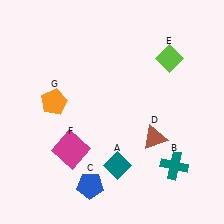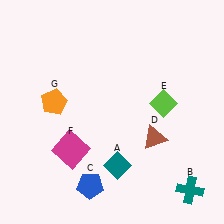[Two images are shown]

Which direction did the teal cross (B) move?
The teal cross (B) moved down.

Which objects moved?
The objects that moved are: the teal cross (B), the lime diamond (E).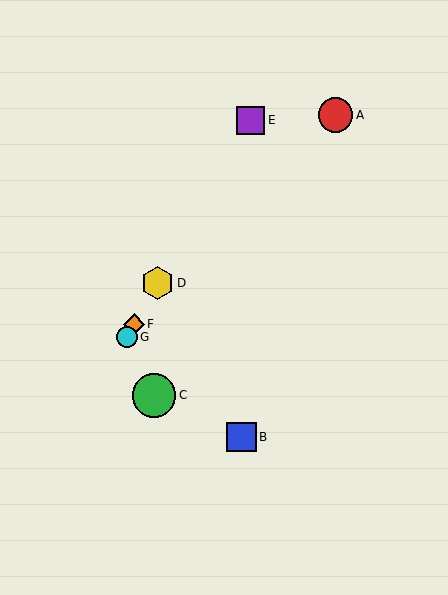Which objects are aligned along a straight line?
Objects D, E, F, G are aligned along a straight line.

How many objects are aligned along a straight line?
4 objects (D, E, F, G) are aligned along a straight line.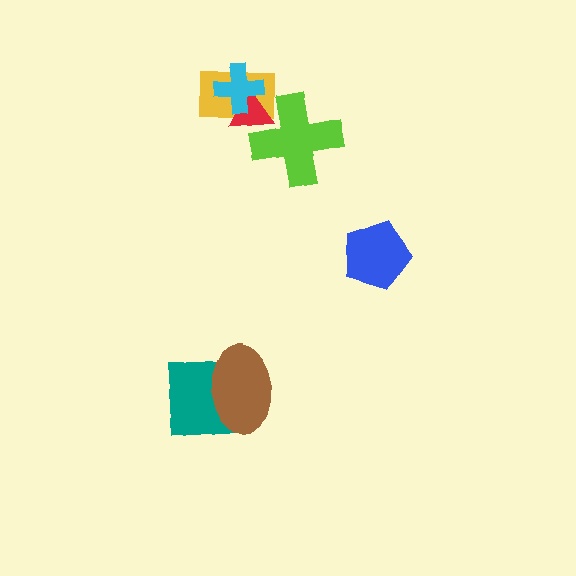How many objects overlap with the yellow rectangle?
3 objects overlap with the yellow rectangle.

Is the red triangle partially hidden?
Yes, it is partially covered by another shape.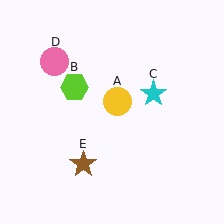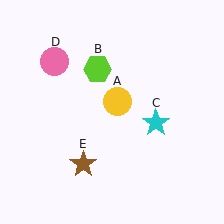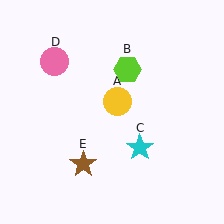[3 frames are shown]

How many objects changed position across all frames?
2 objects changed position: lime hexagon (object B), cyan star (object C).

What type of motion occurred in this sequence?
The lime hexagon (object B), cyan star (object C) rotated clockwise around the center of the scene.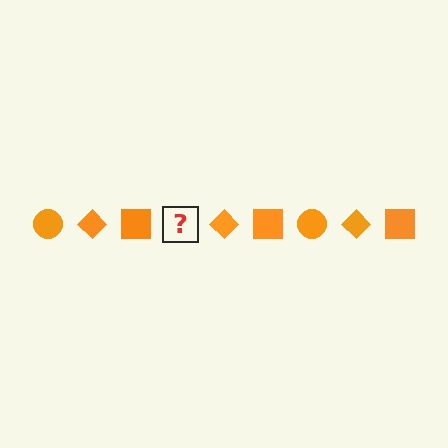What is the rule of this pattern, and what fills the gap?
The rule is that the pattern cycles through circle, diamond, square shapes in orange. The gap should be filled with an orange circle.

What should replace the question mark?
The question mark should be replaced with an orange circle.